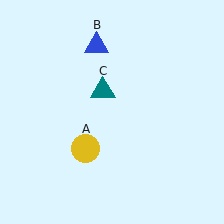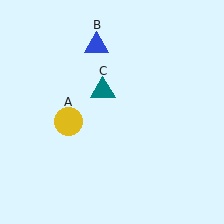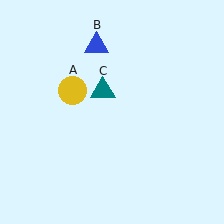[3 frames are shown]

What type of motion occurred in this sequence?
The yellow circle (object A) rotated clockwise around the center of the scene.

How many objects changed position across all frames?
1 object changed position: yellow circle (object A).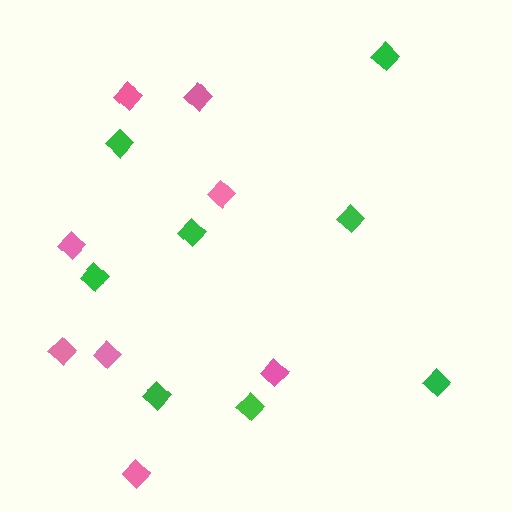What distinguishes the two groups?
There are 2 groups: one group of pink diamonds (8) and one group of green diamonds (8).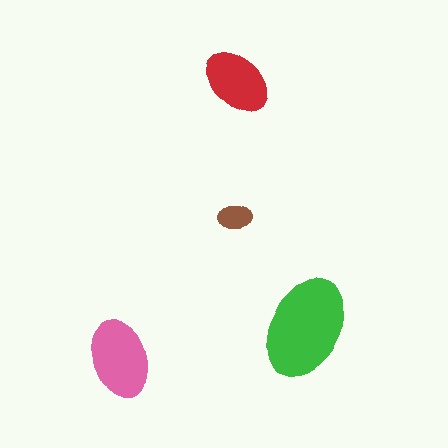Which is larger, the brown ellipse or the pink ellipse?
The pink one.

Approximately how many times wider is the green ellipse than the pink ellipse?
About 1.5 times wider.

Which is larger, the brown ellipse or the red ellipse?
The red one.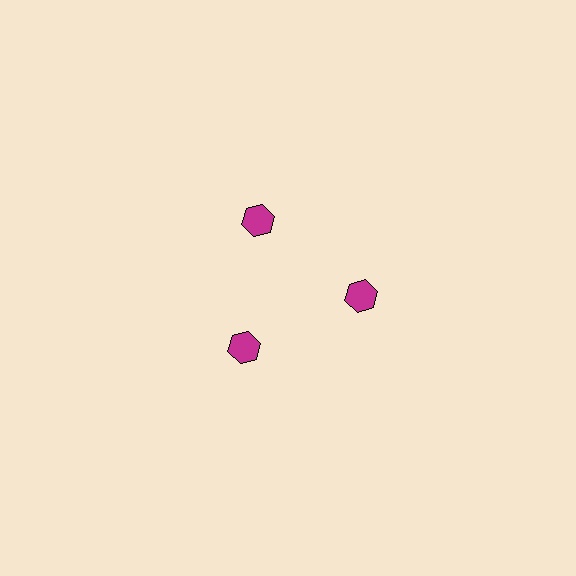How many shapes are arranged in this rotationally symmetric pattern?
There are 3 shapes, arranged in 3 groups of 1.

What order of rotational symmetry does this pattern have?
This pattern has 3-fold rotational symmetry.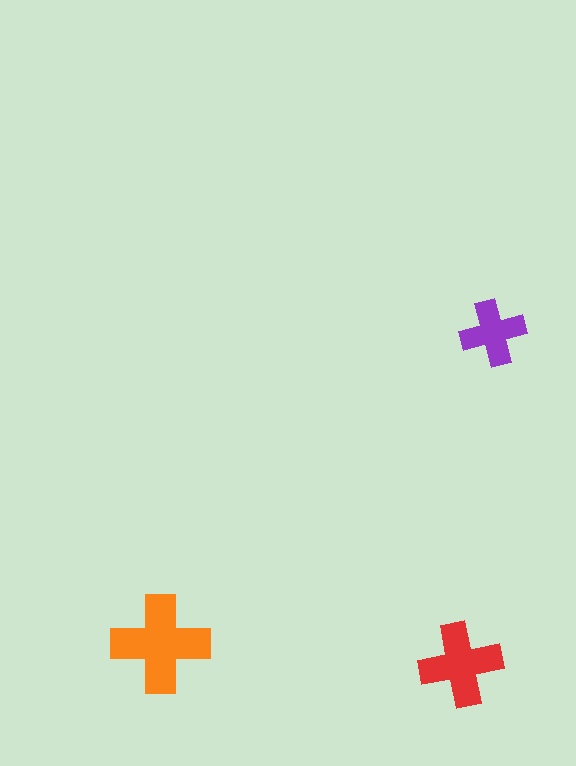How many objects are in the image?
There are 3 objects in the image.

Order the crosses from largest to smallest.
the orange one, the red one, the purple one.